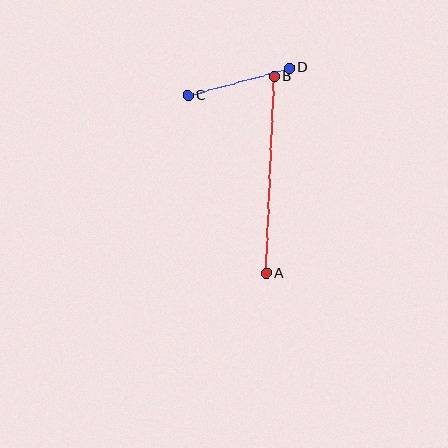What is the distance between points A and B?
The distance is approximately 197 pixels.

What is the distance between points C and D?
The distance is approximately 105 pixels.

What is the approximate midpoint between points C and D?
The midpoint is at approximately (238, 82) pixels.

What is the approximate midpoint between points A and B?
The midpoint is at approximately (270, 175) pixels.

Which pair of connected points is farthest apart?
Points A and B are farthest apart.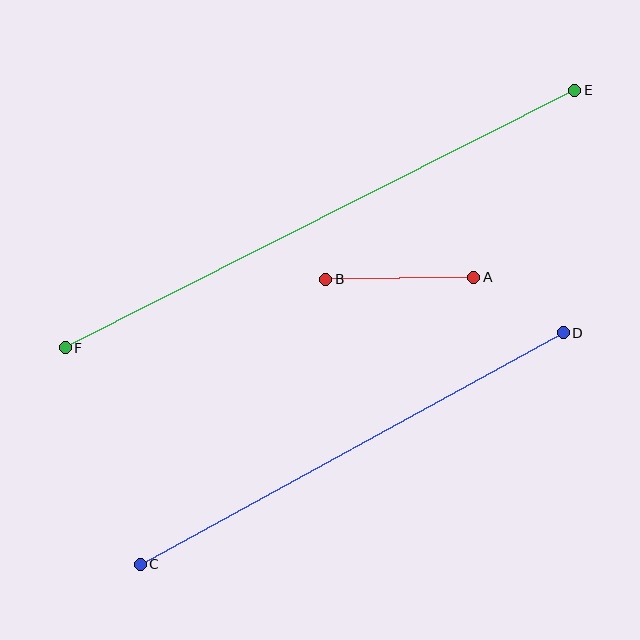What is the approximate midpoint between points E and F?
The midpoint is at approximately (320, 219) pixels.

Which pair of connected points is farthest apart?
Points E and F are farthest apart.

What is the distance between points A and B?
The distance is approximately 148 pixels.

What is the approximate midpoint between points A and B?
The midpoint is at approximately (400, 278) pixels.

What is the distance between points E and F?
The distance is approximately 571 pixels.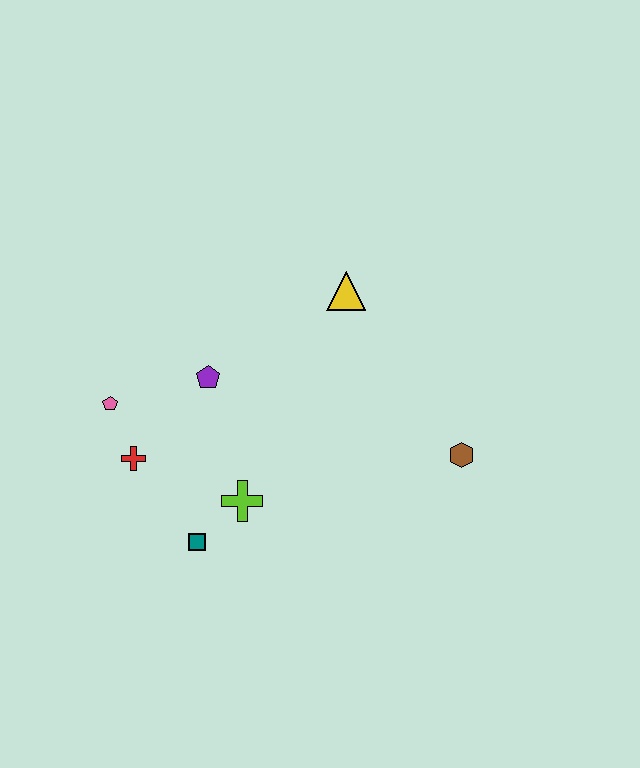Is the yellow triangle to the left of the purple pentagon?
No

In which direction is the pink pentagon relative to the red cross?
The pink pentagon is above the red cross.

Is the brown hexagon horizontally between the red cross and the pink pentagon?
No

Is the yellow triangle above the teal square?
Yes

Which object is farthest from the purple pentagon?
The brown hexagon is farthest from the purple pentagon.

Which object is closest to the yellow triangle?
The purple pentagon is closest to the yellow triangle.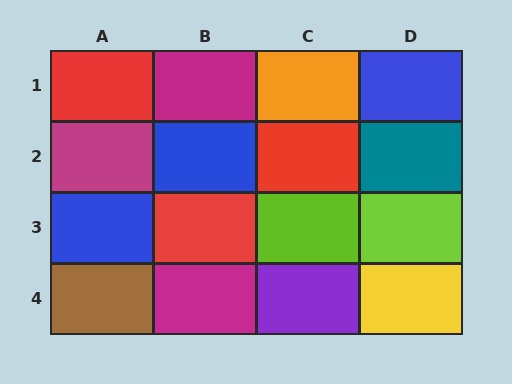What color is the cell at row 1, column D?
Blue.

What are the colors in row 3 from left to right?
Blue, red, lime, lime.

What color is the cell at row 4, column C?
Purple.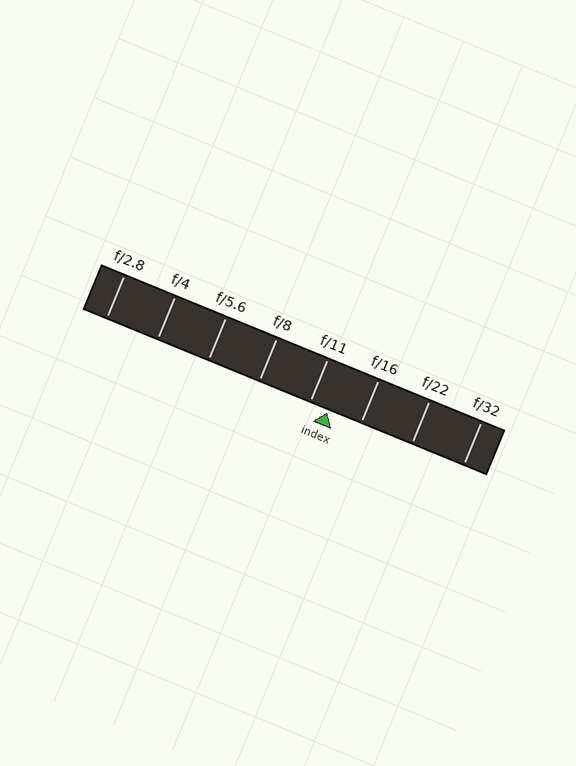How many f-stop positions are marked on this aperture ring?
There are 8 f-stop positions marked.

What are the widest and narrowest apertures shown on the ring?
The widest aperture shown is f/2.8 and the narrowest is f/32.